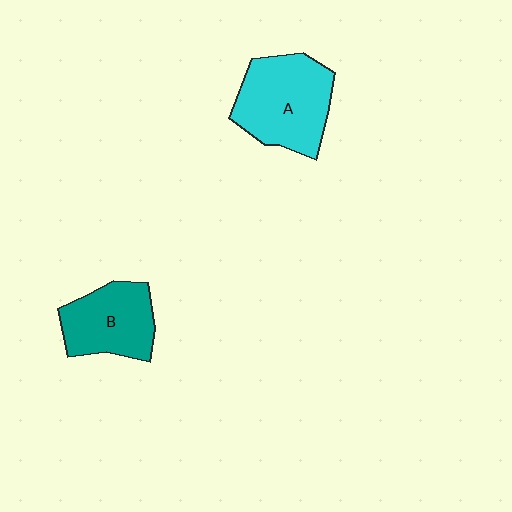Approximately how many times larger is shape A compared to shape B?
Approximately 1.3 times.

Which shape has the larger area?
Shape A (cyan).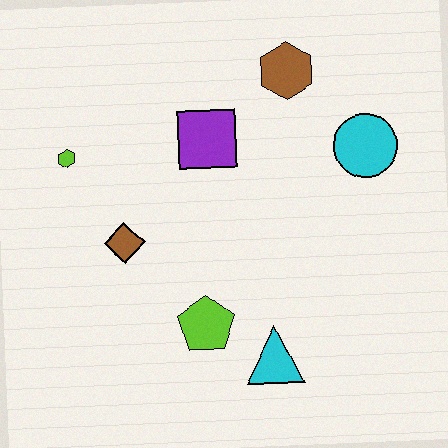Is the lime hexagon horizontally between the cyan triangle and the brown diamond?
No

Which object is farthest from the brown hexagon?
The cyan triangle is farthest from the brown hexagon.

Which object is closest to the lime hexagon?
The brown diamond is closest to the lime hexagon.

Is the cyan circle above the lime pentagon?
Yes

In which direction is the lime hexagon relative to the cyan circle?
The lime hexagon is to the left of the cyan circle.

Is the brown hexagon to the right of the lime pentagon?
Yes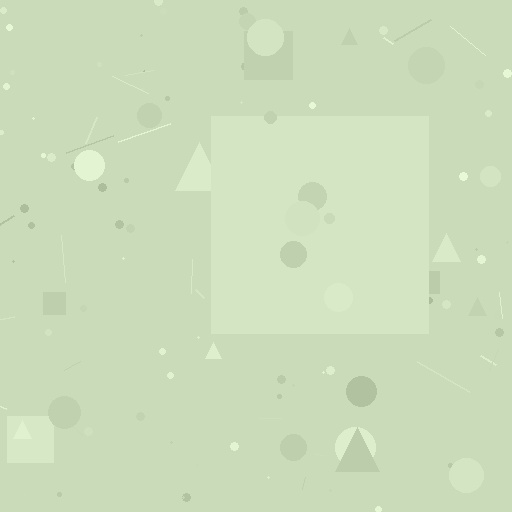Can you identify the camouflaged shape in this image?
The camouflaged shape is a square.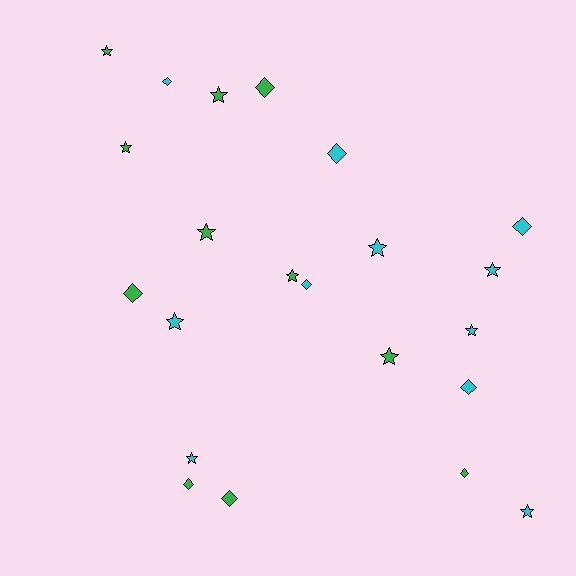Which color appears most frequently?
Cyan, with 11 objects.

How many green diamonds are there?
There are 5 green diamonds.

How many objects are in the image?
There are 22 objects.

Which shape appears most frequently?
Star, with 12 objects.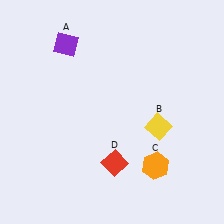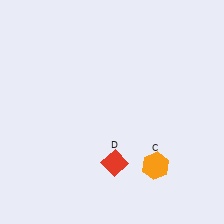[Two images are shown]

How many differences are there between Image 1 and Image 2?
There are 2 differences between the two images.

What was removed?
The yellow diamond (B), the purple diamond (A) were removed in Image 2.